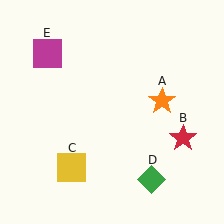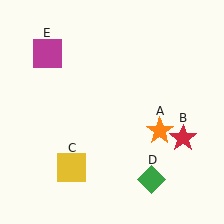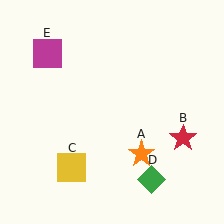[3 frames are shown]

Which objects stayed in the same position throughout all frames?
Red star (object B) and yellow square (object C) and green diamond (object D) and magenta square (object E) remained stationary.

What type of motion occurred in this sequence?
The orange star (object A) rotated clockwise around the center of the scene.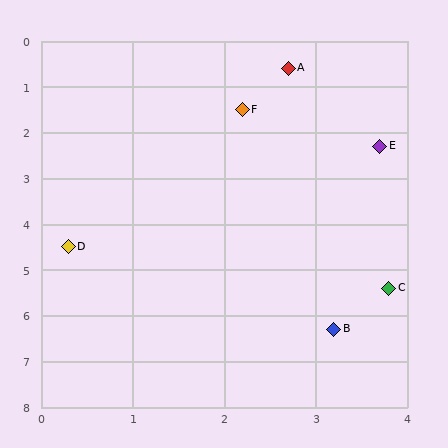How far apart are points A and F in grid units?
Points A and F are about 1.0 grid units apart.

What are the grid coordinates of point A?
Point A is at approximately (2.7, 0.6).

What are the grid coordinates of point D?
Point D is at approximately (0.3, 4.5).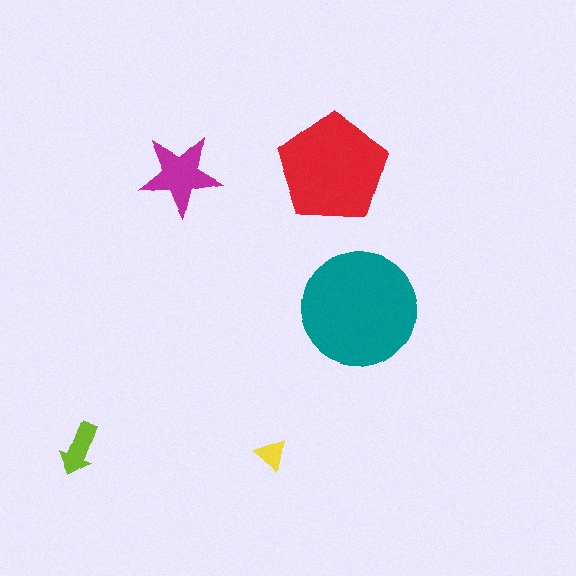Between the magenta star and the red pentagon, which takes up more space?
The red pentagon.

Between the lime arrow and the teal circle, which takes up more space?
The teal circle.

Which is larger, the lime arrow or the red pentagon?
The red pentagon.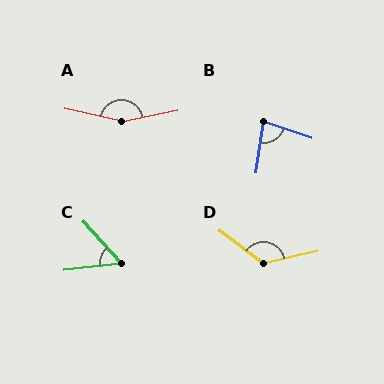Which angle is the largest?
A, at approximately 157 degrees.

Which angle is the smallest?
C, at approximately 54 degrees.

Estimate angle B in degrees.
Approximately 80 degrees.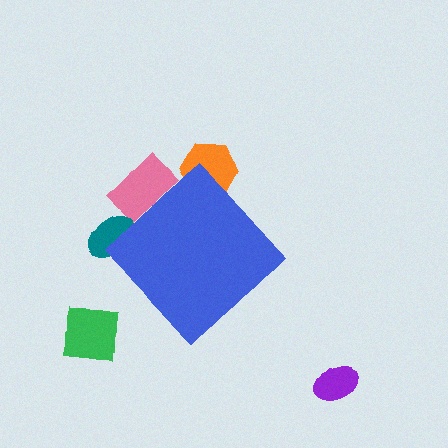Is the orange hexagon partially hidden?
Yes, the orange hexagon is partially hidden behind the blue diamond.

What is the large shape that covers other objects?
A blue diamond.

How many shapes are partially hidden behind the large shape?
3 shapes are partially hidden.